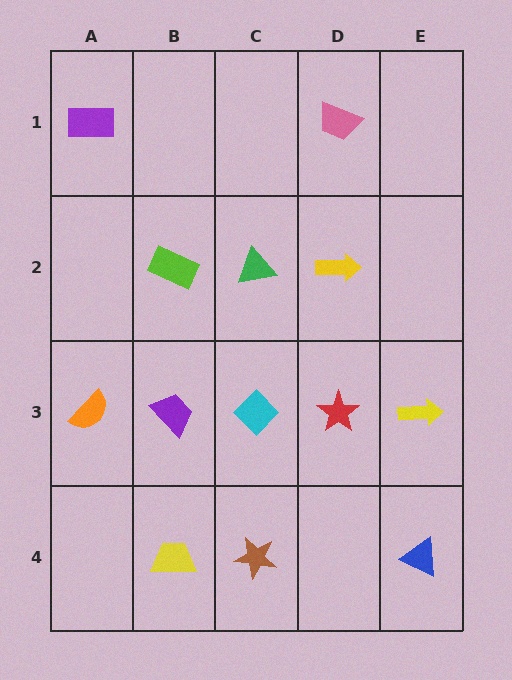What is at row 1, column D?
A pink trapezoid.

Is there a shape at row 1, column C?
No, that cell is empty.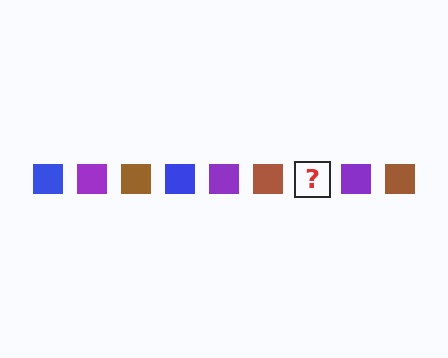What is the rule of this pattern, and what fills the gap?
The rule is that the pattern cycles through blue, purple, brown squares. The gap should be filled with a blue square.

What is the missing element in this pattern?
The missing element is a blue square.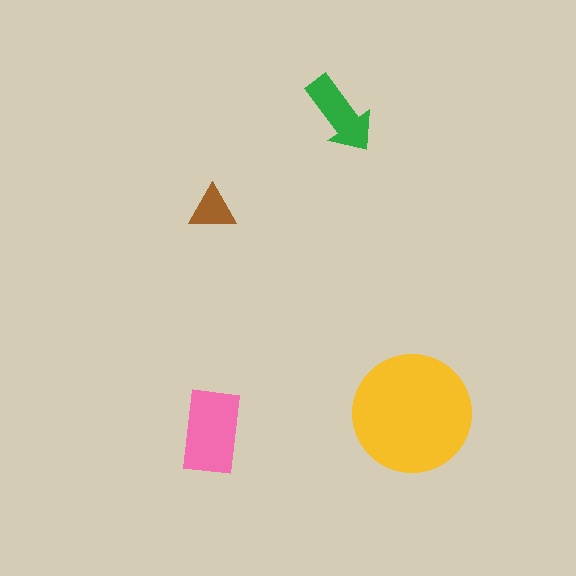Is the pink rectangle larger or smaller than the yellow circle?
Smaller.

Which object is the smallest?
The brown triangle.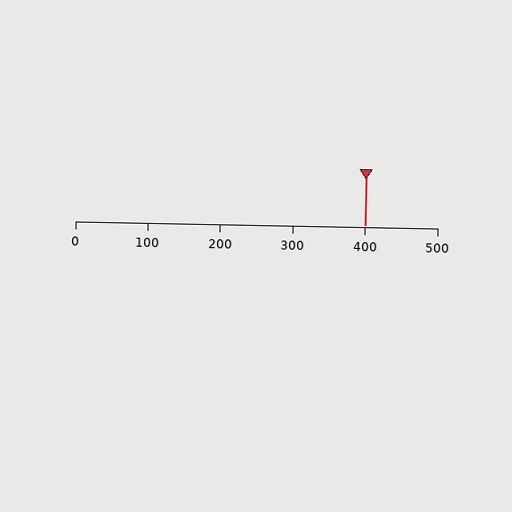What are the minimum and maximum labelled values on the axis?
The axis runs from 0 to 500.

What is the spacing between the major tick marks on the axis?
The major ticks are spaced 100 apart.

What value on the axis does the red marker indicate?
The marker indicates approximately 400.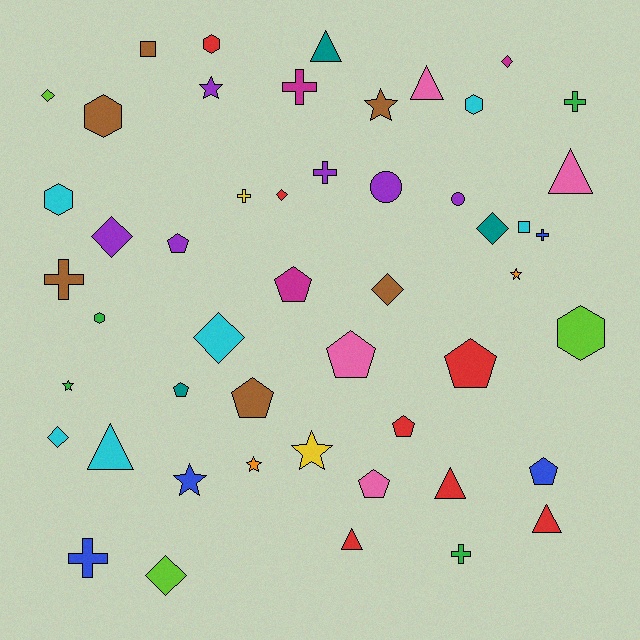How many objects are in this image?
There are 50 objects.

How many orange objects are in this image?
There are 2 orange objects.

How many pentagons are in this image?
There are 9 pentagons.